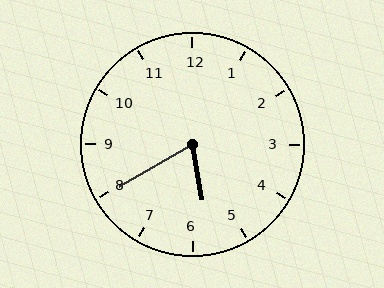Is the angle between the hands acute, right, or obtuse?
It is acute.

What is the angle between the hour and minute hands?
Approximately 70 degrees.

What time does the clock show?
5:40.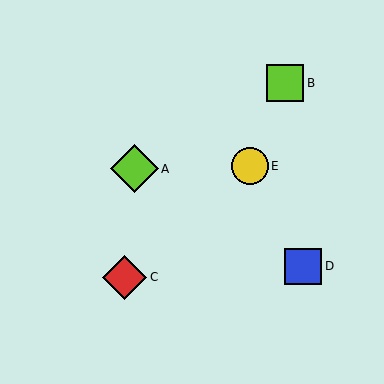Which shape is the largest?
The lime diamond (labeled A) is the largest.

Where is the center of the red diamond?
The center of the red diamond is at (124, 277).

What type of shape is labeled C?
Shape C is a red diamond.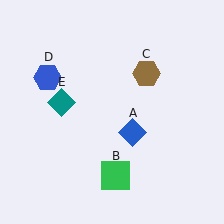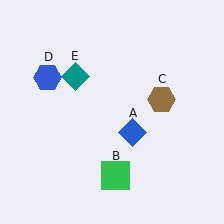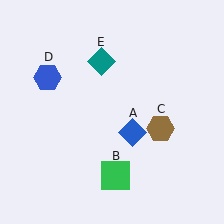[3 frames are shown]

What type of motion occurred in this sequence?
The brown hexagon (object C), teal diamond (object E) rotated clockwise around the center of the scene.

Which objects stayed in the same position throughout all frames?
Blue diamond (object A) and green square (object B) and blue hexagon (object D) remained stationary.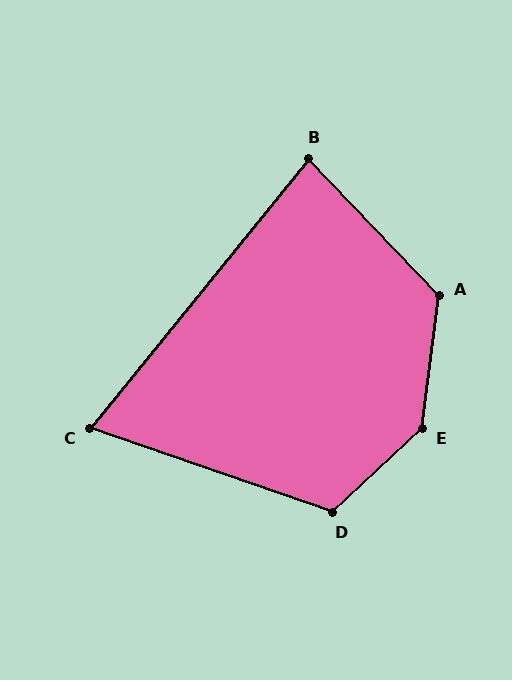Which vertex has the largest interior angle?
E, at approximately 140 degrees.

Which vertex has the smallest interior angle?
C, at approximately 70 degrees.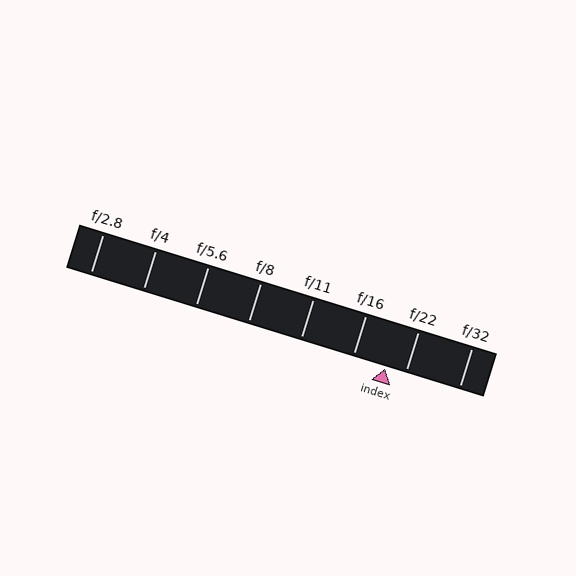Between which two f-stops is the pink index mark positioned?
The index mark is between f/16 and f/22.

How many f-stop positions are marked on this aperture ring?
There are 8 f-stop positions marked.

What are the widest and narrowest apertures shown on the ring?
The widest aperture shown is f/2.8 and the narrowest is f/32.